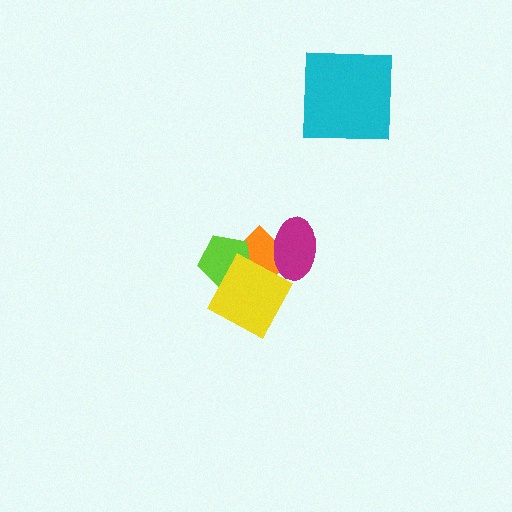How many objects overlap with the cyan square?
0 objects overlap with the cyan square.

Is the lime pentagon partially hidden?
Yes, it is partially covered by another shape.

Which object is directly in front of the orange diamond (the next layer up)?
The magenta ellipse is directly in front of the orange diamond.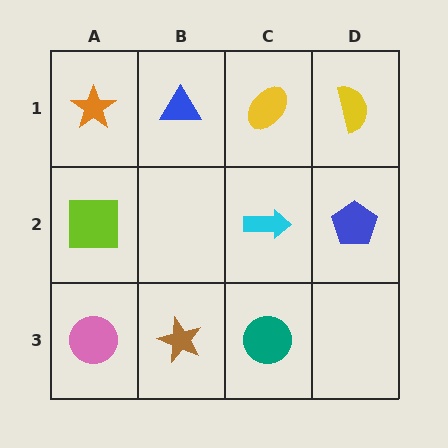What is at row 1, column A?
An orange star.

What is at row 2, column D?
A blue pentagon.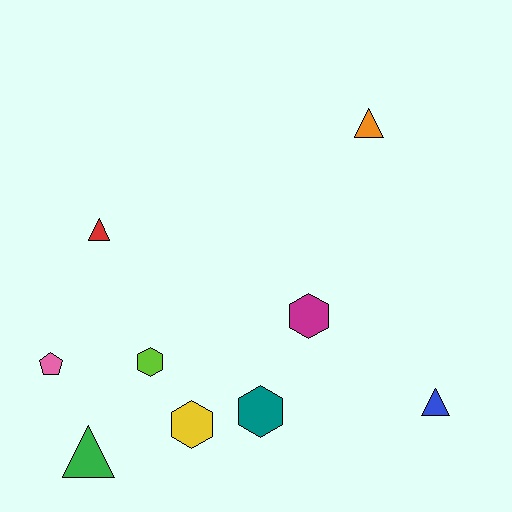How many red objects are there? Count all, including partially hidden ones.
There is 1 red object.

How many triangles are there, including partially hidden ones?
There are 4 triangles.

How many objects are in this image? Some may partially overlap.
There are 9 objects.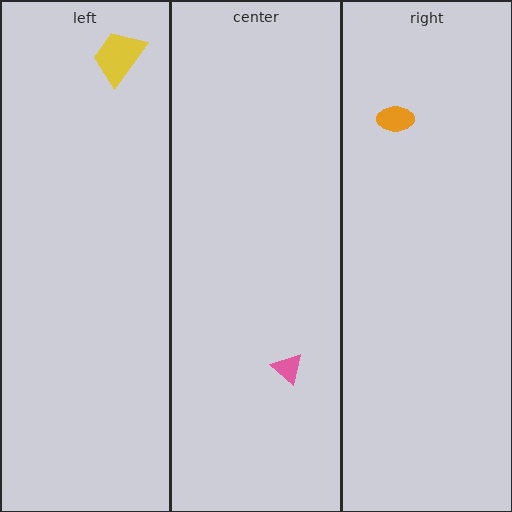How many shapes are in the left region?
1.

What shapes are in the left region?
The yellow trapezoid.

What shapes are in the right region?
The orange ellipse.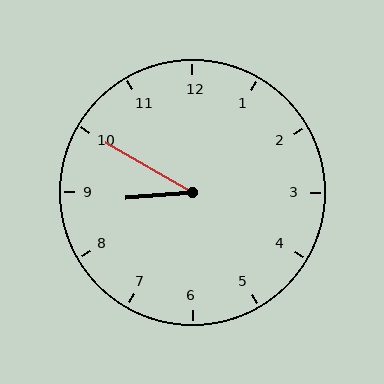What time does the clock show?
8:50.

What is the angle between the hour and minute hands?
Approximately 35 degrees.